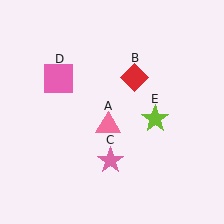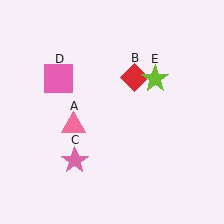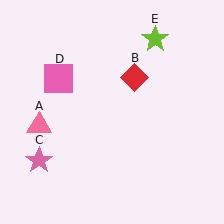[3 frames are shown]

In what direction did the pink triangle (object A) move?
The pink triangle (object A) moved left.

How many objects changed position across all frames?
3 objects changed position: pink triangle (object A), pink star (object C), lime star (object E).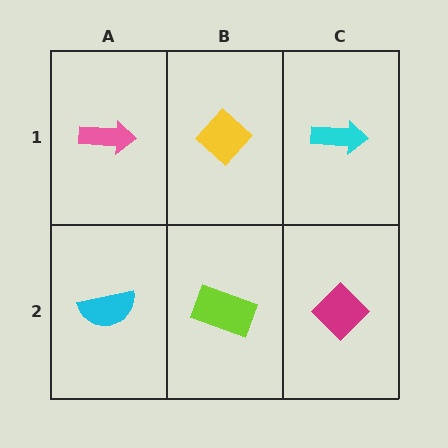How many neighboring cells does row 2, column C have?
2.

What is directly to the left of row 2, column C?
A lime rectangle.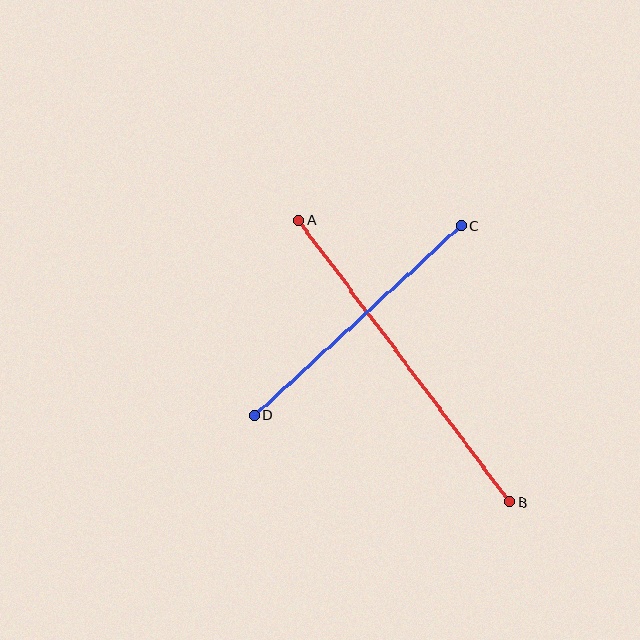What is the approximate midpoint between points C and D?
The midpoint is at approximately (358, 320) pixels.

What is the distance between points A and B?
The distance is approximately 353 pixels.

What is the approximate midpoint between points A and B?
The midpoint is at approximately (404, 361) pixels.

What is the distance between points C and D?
The distance is approximately 280 pixels.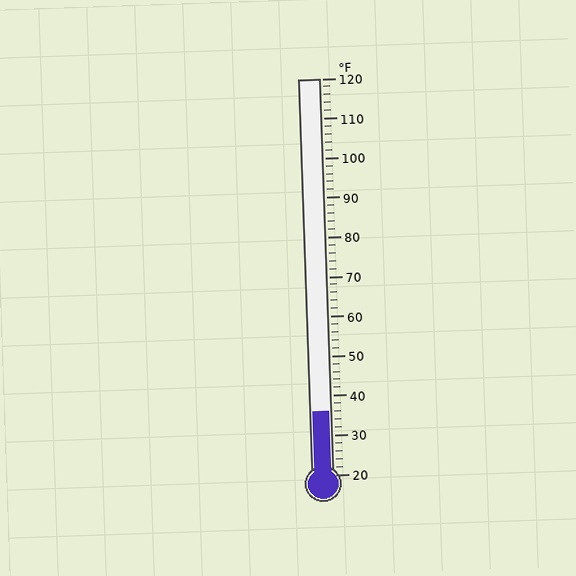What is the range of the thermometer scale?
The thermometer scale ranges from 20°F to 120°F.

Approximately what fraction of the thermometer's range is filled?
The thermometer is filled to approximately 15% of its range.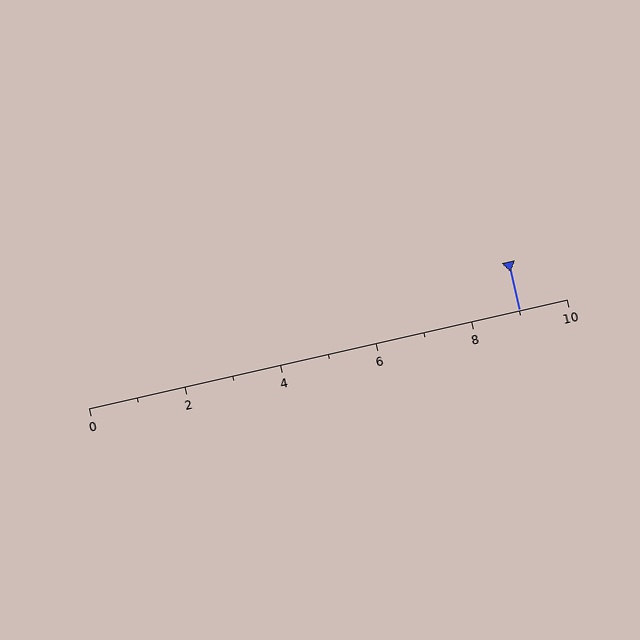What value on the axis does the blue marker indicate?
The marker indicates approximately 9.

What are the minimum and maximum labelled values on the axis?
The axis runs from 0 to 10.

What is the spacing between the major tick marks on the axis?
The major ticks are spaced 2 apart.